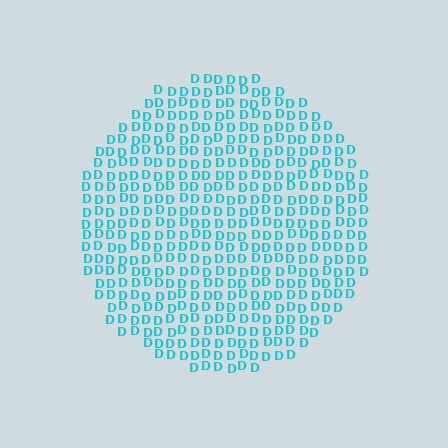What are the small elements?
The small elements are letter D's.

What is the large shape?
The large shape is a circle.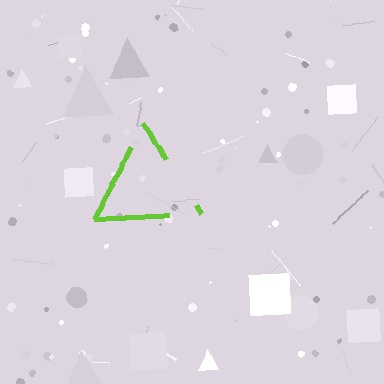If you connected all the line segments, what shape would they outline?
They would outline a triangle.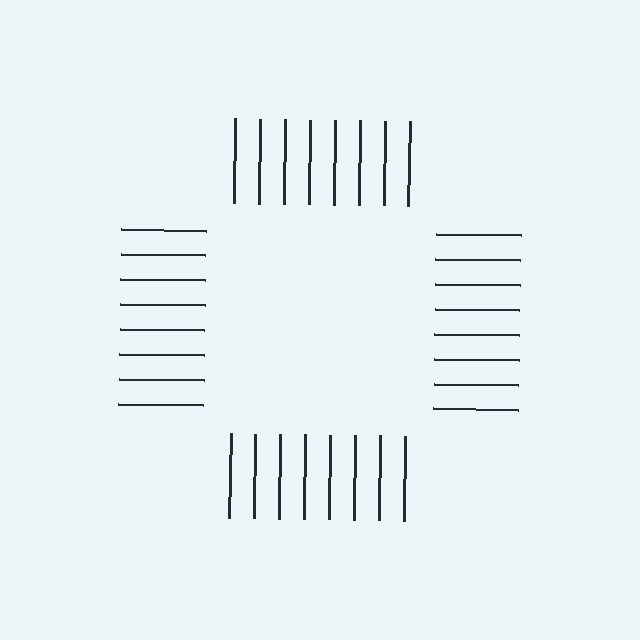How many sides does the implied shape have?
4 sides — the line-ends trace a square.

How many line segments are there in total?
32 — 8 along each of the 4 edges.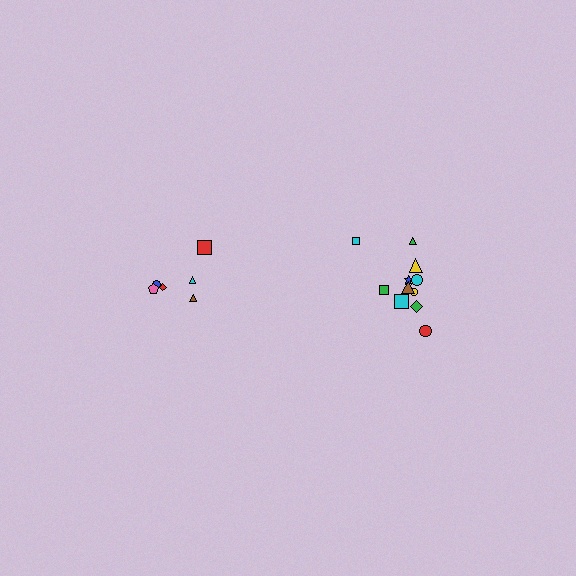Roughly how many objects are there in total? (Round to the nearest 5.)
Roughly 20 objects in total.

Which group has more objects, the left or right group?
The right group.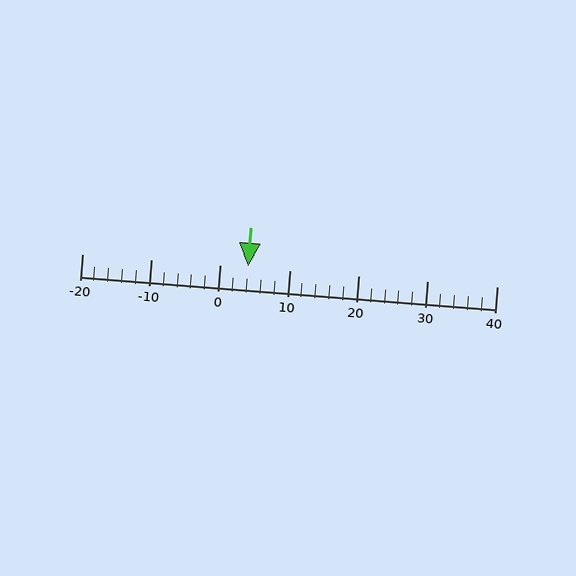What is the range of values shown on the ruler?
The ruler shows values from -20 to 40.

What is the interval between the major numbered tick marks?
The major tick marks are spaced 10 units apart.